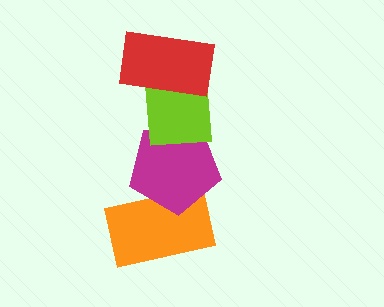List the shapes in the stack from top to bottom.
From top to bottom: the red rectangle, the lime square, the magenta pentagon, the orange rectangle.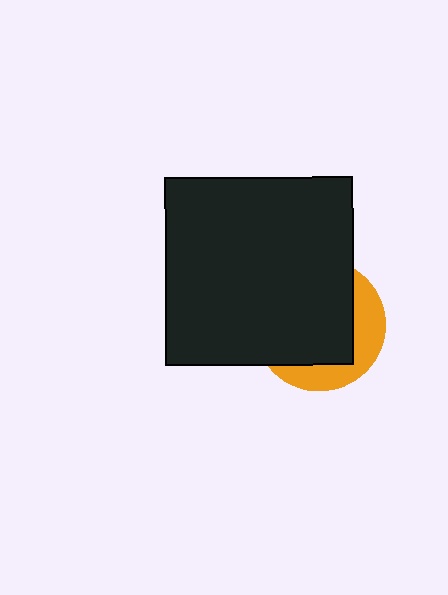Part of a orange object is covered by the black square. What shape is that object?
It is a circle.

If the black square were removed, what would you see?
You would see the complete orange circle.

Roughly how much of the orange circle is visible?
A small part of it is visible (roughly 32%).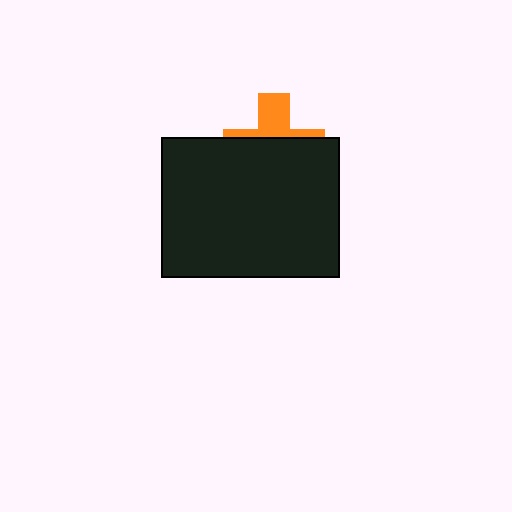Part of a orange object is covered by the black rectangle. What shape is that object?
It is a cross.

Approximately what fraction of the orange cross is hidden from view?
Roughly 63% of the orange cross is hidden behind the black rectangle.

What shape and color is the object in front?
The object in front is a black rectangle.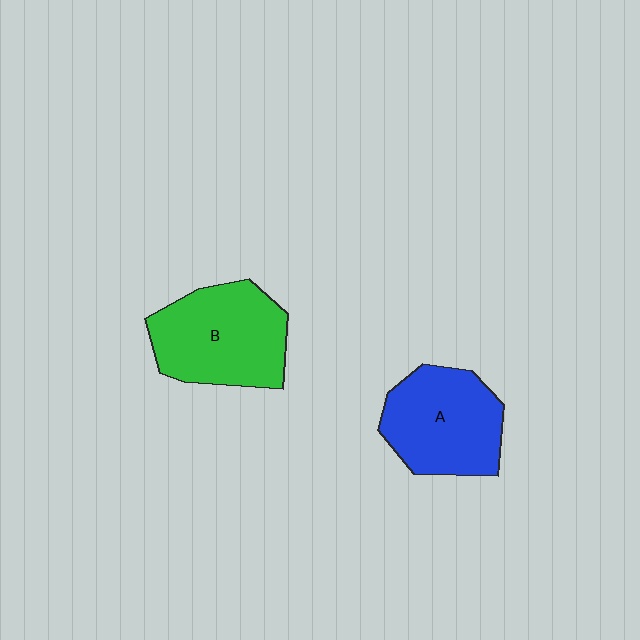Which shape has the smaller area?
Shape A (blue).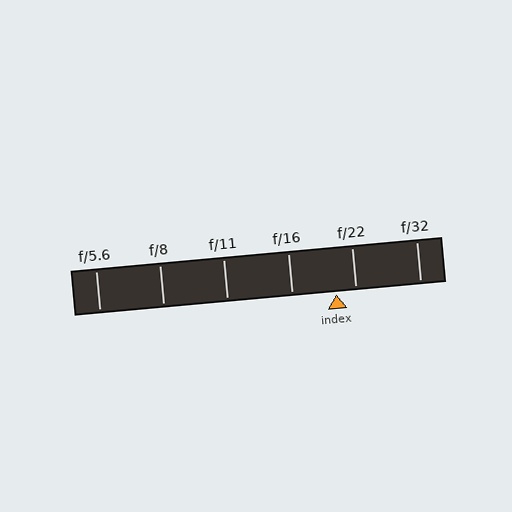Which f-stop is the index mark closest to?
The index mark is closest to f/22.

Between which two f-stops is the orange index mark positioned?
The index mark is between f/16 and f/22.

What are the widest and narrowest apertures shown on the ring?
The widest aperture shown is f/5.6 and the narrowest is f/32.